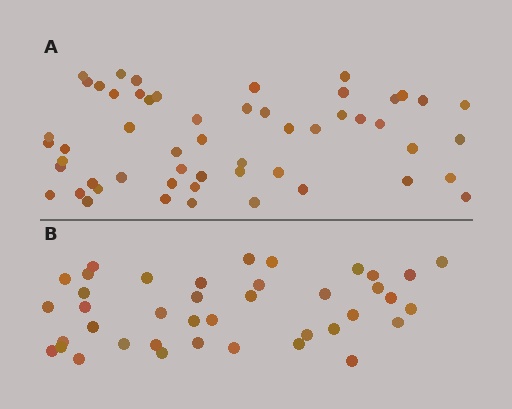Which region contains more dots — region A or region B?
Region A (the top region) has more dots.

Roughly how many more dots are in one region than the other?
Region A has approximately 15 more dots than region B.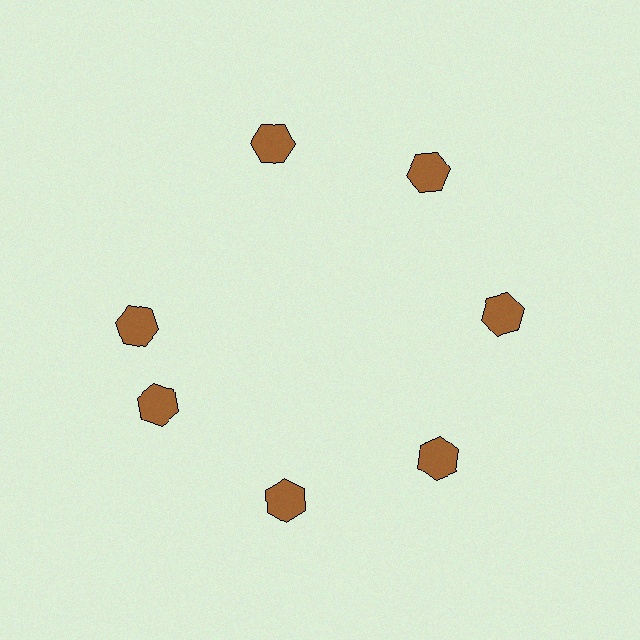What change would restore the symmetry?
The symmetry would be restored by rotating it back into even spacing with its neighbors so that all 7 hexagons sit at equal angles and equal distance from the center.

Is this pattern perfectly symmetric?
No. The 7 brown hexagons are arranged in a ring, but one element near the 10 o'clock position is rotated out of alignment along the ring, breaking the 7-fold rotational symmetry.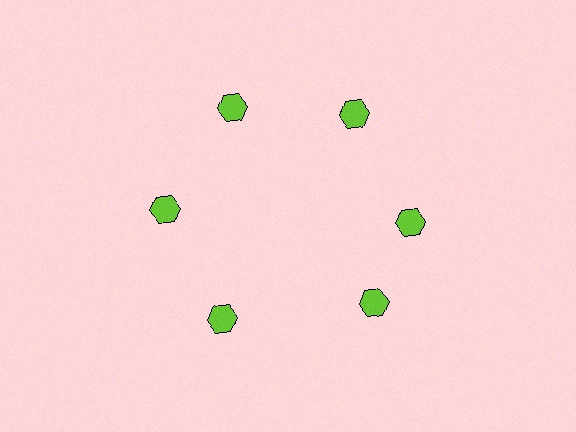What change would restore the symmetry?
The symmetry would be restored by rotating it back into even spacing with its neighbors so that all 6 hexagons sit at equal angles and equal distance from the center.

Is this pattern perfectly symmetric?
No. The 6 lime hexagons are arranged in a ring, but one element near the 5 o'clock position is rotated out of alignment along the ring, breaking the 6-fold rotational symmetry.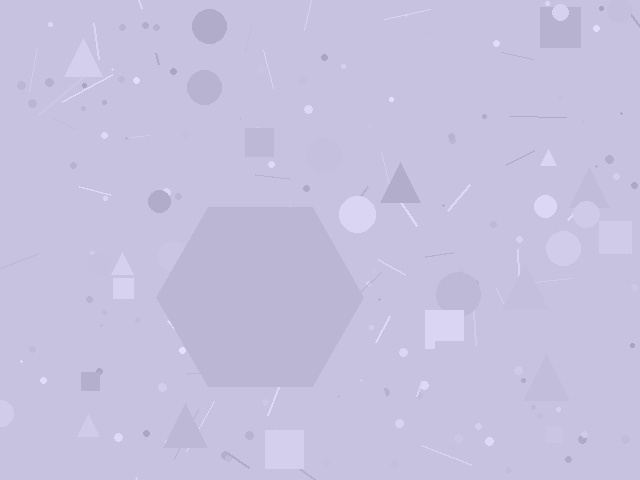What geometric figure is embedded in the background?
A hexagon is embedded in the background.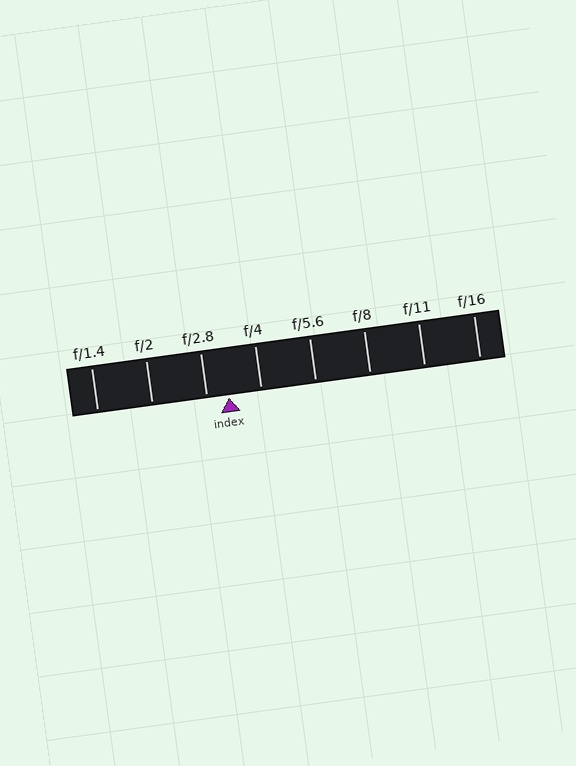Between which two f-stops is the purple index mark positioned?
The index mark is between f/2.8 and f/4.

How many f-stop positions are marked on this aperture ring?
There are 8 f-stop positions marked.